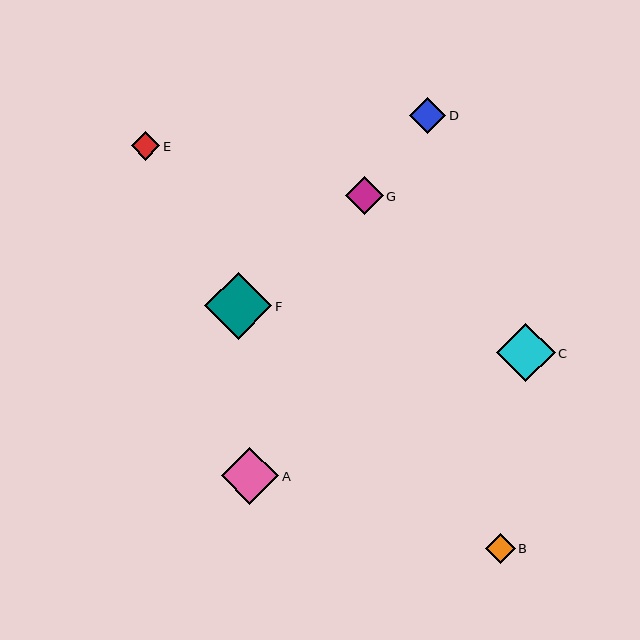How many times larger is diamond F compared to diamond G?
Diamond F is approximately 1.8 times the size of diamond G.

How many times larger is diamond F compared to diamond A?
Diamond F is approximately 1.2 times the size of diamond A.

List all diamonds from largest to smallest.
From largest to smallest: F, C, A, G, D, B, E.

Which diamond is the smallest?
Diamond E is the smallest with a size of approximately 29 pixels.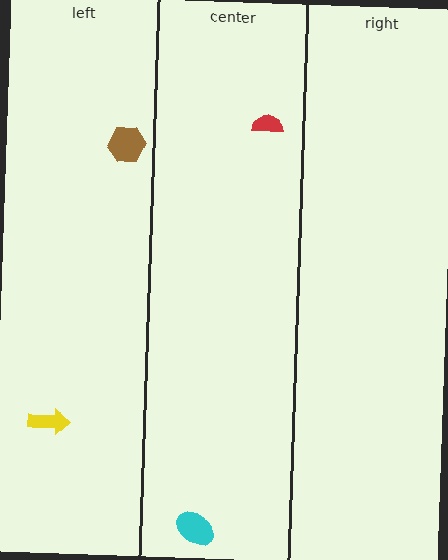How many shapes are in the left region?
2.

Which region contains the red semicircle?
The center region.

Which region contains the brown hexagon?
The left region.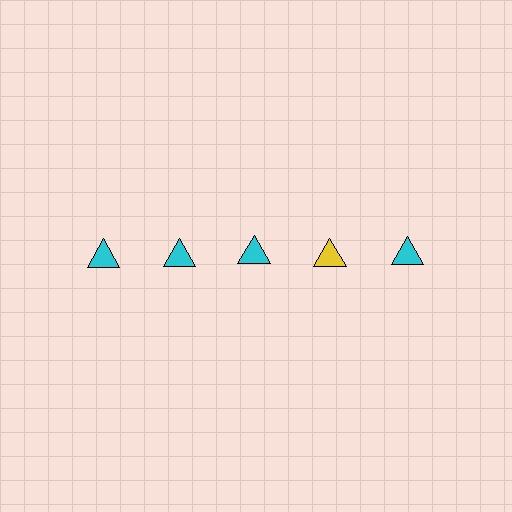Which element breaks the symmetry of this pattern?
The yellow triangle in the top row, second from right column breaks the symmetry. All other shapes are cyan triangles.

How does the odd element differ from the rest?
It has a different color: yellow instead of cyan.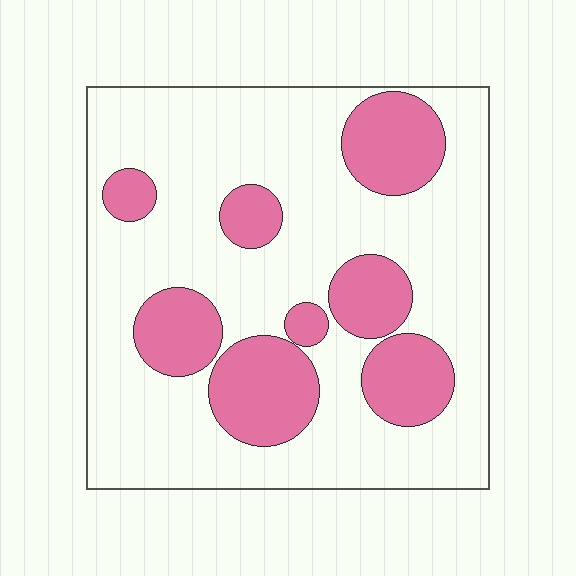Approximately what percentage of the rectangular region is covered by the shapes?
Approximately 25%.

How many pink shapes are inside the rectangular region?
8.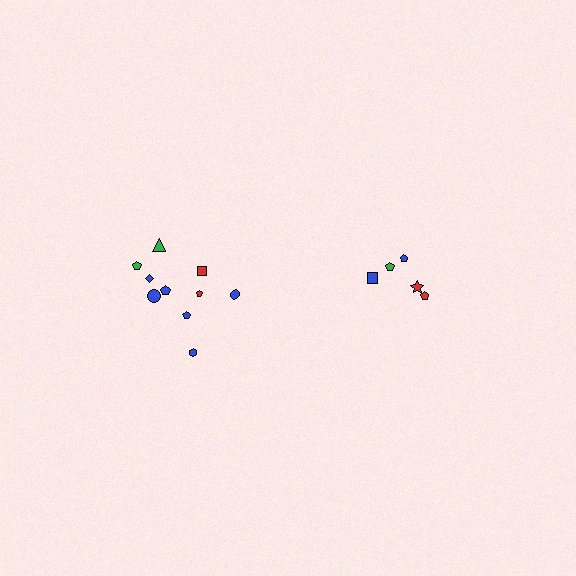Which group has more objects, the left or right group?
The left group.